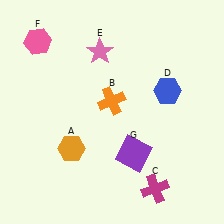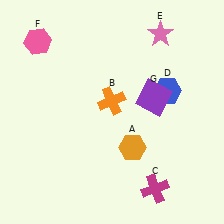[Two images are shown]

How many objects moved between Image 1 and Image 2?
3 objects moved between the two images.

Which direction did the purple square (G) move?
The purple square (G) moved up.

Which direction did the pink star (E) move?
The pink star (E) moved right.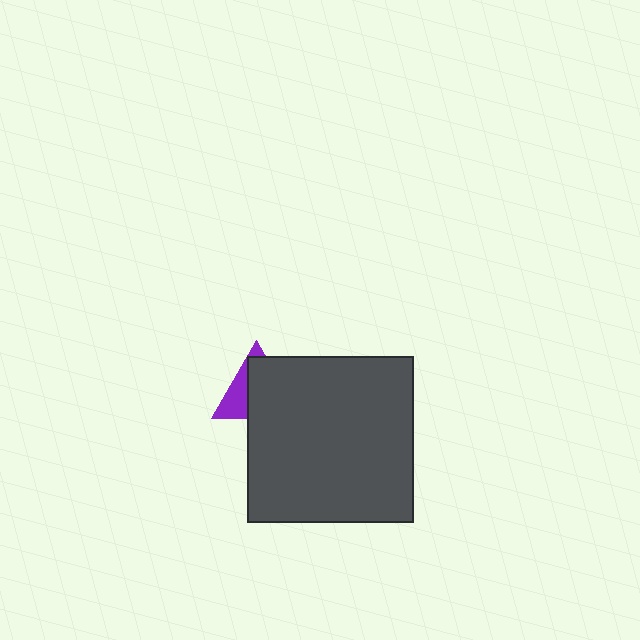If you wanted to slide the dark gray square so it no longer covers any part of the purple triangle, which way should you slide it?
Slide it toward the lower-right — that is the most direct way to separate the two shapes.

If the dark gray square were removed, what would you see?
You would see the complete purple triangle.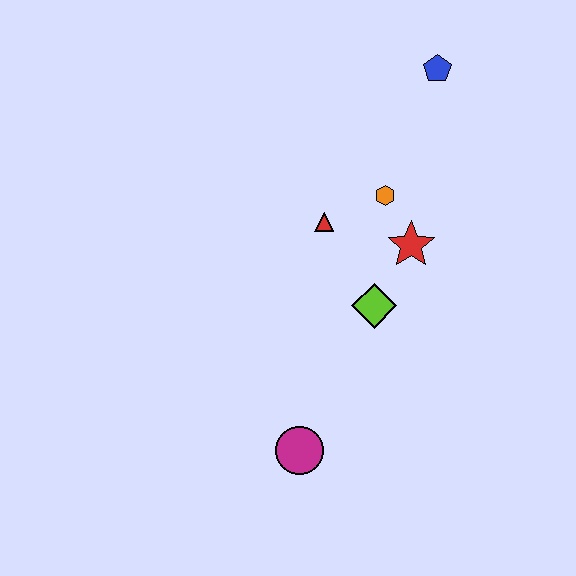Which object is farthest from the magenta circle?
The blue pentagon is farthest from the magenta circle.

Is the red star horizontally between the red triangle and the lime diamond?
No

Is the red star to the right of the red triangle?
Yes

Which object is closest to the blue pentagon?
The orange hexagon is closest to the blue pentagon.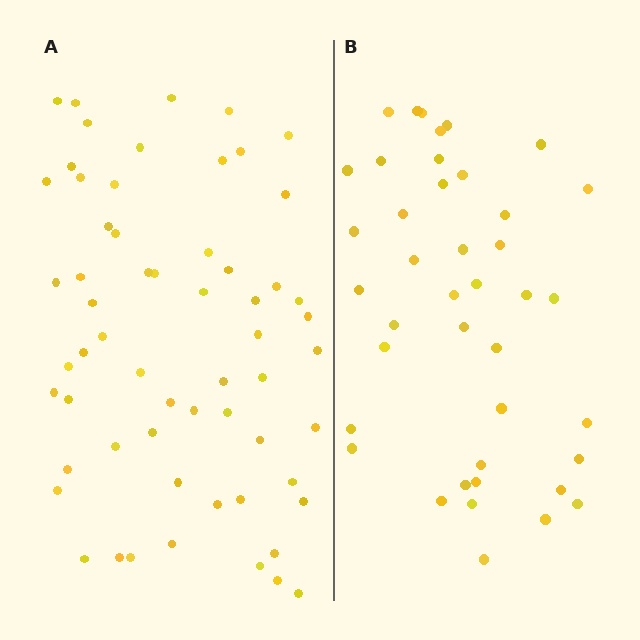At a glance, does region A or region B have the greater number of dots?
Region A (the left region) has more dots.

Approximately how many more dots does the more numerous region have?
Region A has approximately 20 more dots than region B.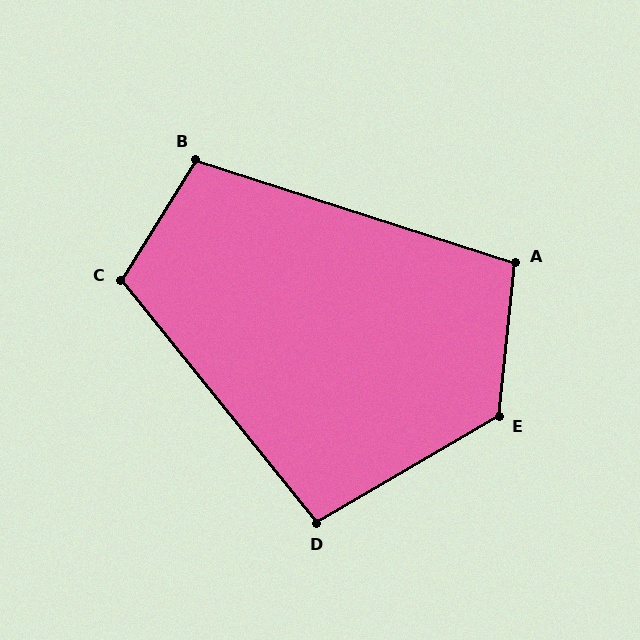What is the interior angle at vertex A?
Approximately 102 degrees (obtuse).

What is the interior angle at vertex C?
Approximately 109 degrees (obtuse).